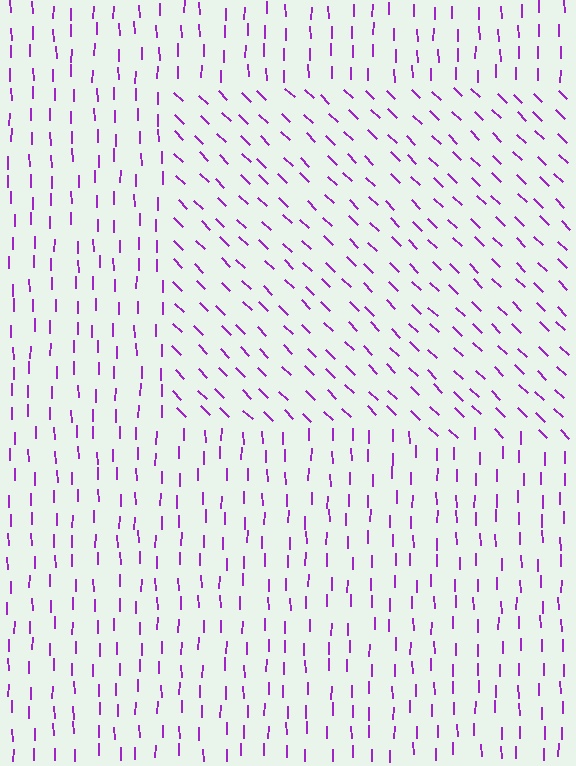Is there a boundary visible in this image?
Yes, there is a texture boundary formed by a change in line orientation.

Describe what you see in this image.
The image is filled with small purple line segments. A rectangle region in the image has lines oriented differently from the surrounding lines, creating a visible texture boundary.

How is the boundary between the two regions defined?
The boundary is defined purely by a change in line orientation (approximately 45 degrees difference). All lines are the same color and thickness.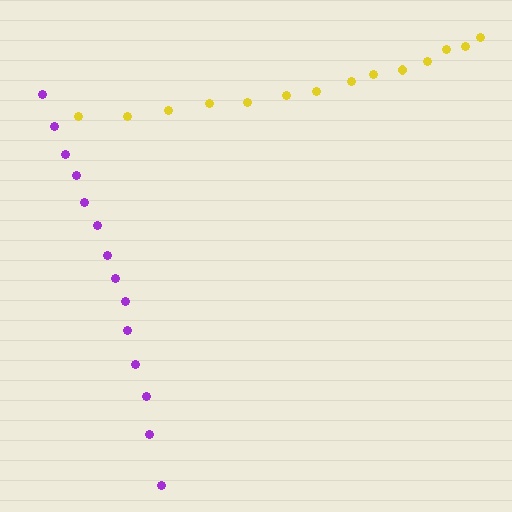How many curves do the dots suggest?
There are 2 distinct paths.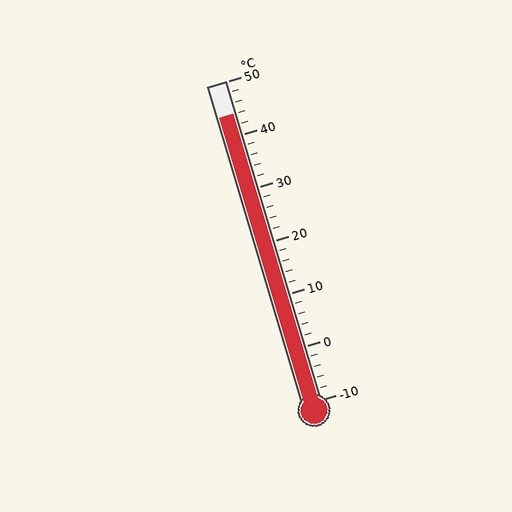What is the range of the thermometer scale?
The thermometer scale ranges from -10°C to 50°C.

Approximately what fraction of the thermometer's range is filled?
The thermometer is filled to approximately 90% of its range.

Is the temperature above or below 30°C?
The temperature is above 30°C.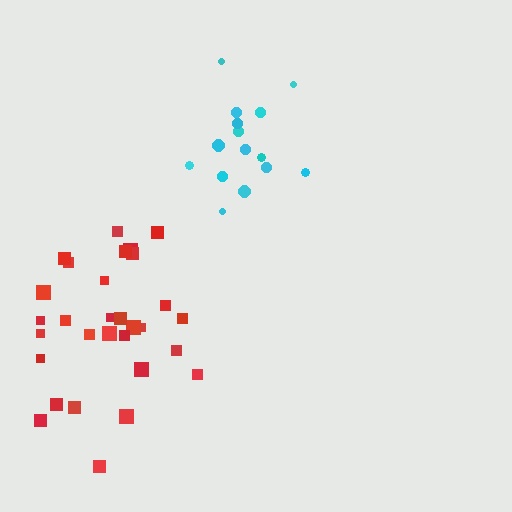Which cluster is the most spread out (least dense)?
Red.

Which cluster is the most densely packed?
Cyan.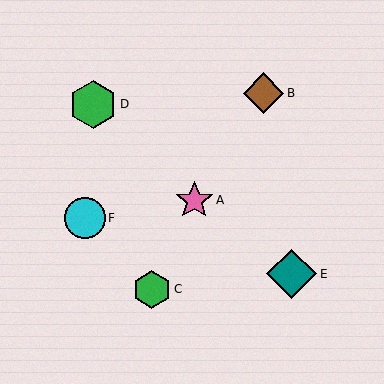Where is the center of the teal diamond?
The center of the teal diamond is at (292, 274).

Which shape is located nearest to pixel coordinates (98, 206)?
The cyan circle (labeled F) at (85, 218) is nearest to that location.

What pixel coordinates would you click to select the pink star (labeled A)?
Click at (194, 200) to select the pink star A.